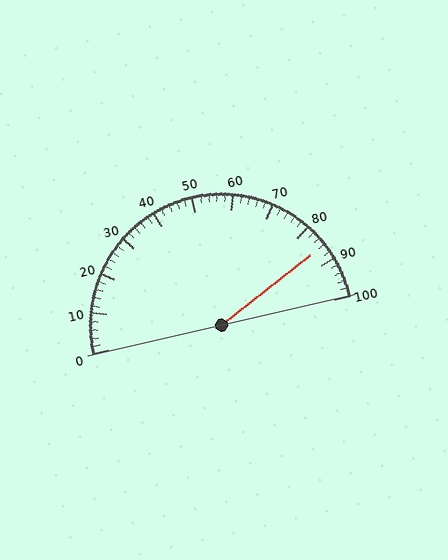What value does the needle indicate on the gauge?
The needle indicates approximately 86.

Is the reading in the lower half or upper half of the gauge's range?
The reading is in the upper half of the range (0 to 100).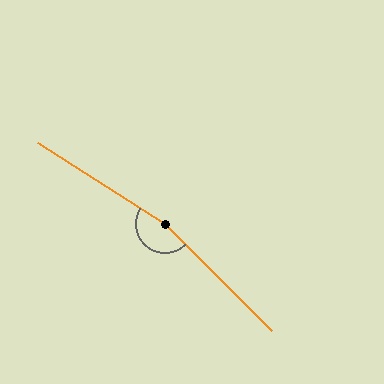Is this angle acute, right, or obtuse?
It is obtuse.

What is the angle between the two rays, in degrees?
Approximately 167 degrees.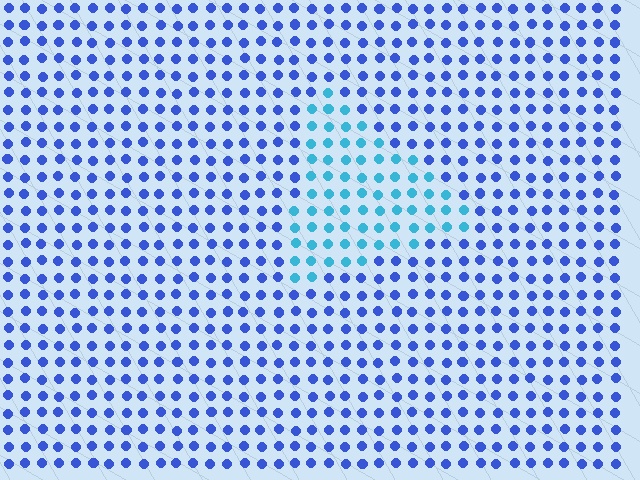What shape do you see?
I see a triangle.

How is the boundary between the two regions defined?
The boundary is defined purely by a slight shift in hue (about 37 degrees). Spacing, size, and orientation are identical on both sides.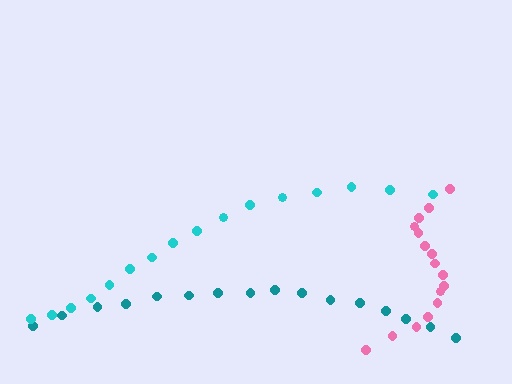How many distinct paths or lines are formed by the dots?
There are 3 distinct paths.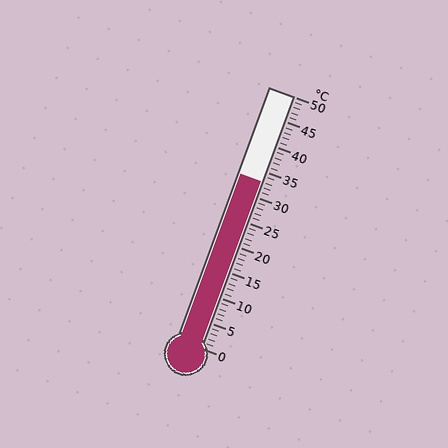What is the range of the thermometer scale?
The thermometer scale ranges from 0°C to 50°C.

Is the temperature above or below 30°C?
The temperature is above 30°C.